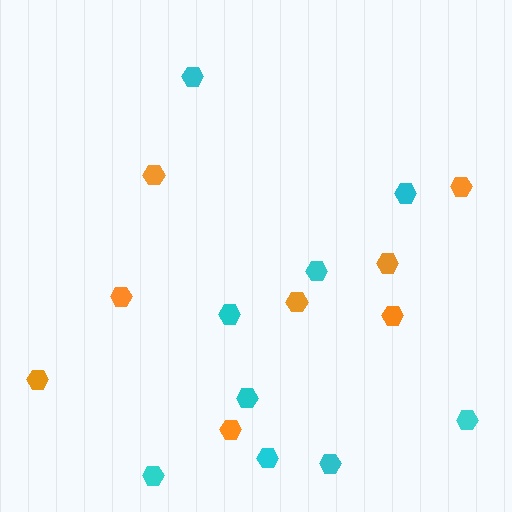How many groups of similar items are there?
There are 2 groups: one group of cyan hexagons (9) and one group of orange hexagons (8).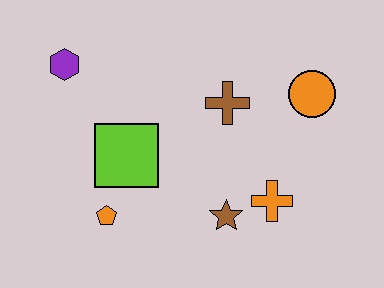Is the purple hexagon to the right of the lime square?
No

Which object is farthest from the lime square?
The orange circle is farthest from the lime square.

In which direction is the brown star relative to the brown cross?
The brown star is below the brown cross.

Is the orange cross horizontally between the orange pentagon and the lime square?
No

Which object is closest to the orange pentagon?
The lime square is closest to the orange pentagon.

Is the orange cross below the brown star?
No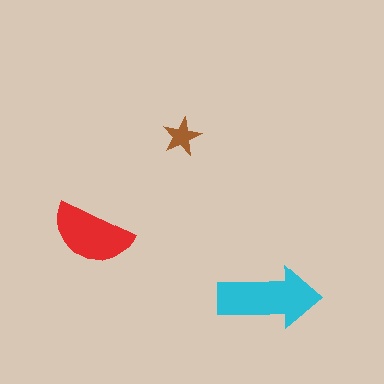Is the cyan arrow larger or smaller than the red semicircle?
Larger.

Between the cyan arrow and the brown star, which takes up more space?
The cyan arrow.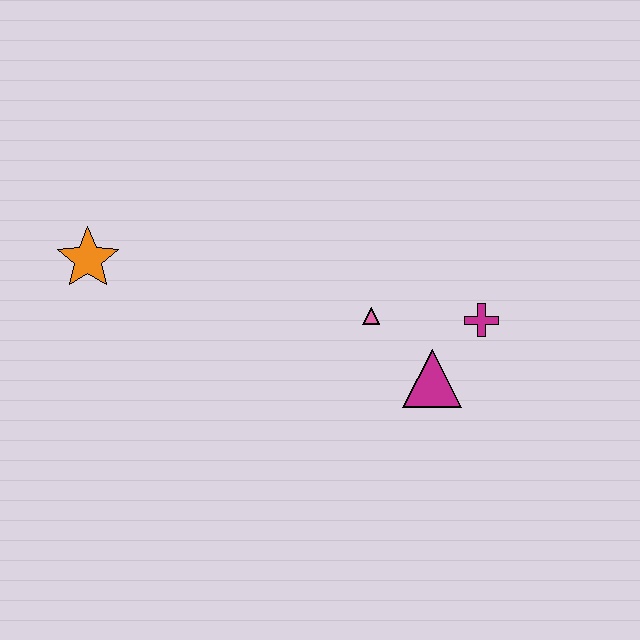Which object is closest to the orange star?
The pink triangle is closest to the orange star.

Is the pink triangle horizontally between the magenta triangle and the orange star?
Yes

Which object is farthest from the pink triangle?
The orange star is farthest from the pink triangle.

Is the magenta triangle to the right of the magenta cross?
No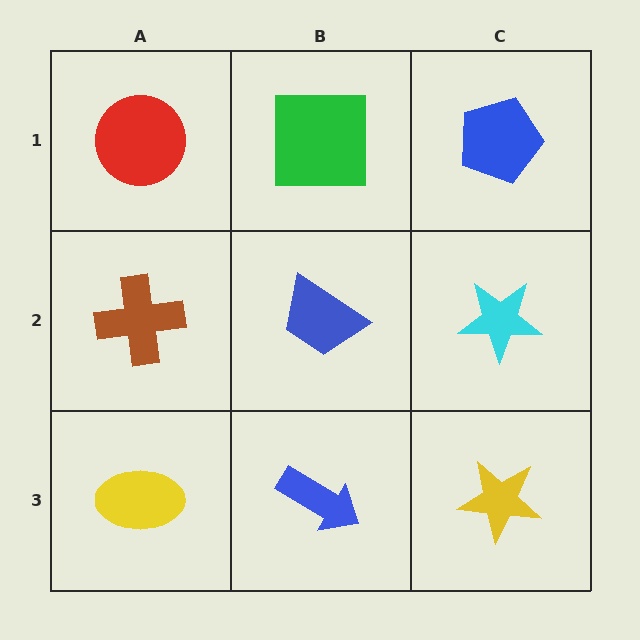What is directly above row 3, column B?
A blue trapezoid.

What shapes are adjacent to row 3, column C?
A cyan star (row 2, column C), a blue arrow (row 3, column B).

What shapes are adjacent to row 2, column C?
A blue pentagon (row 1, column C), a yellow star (row 3, column C), a blue trapezoid (row 2, column B).